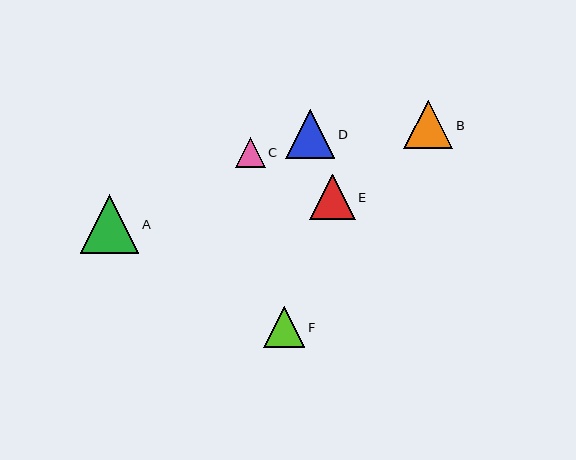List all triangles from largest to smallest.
From largest to smallest: A, D, B, E, F, C.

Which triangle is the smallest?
Triangle C is the smallest with a size of approximately 29 pixels.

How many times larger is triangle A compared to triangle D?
Triangle A is approximately 1.2 times the size of triangle D.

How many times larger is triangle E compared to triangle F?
Triangle E is approximately 1.1 times the size of triangle F.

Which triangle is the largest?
Triangle A is the largest with a size of approximately 59 pixels.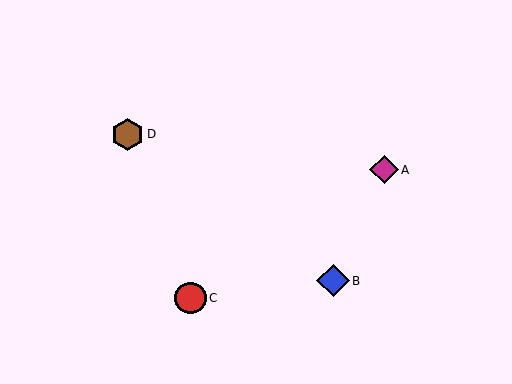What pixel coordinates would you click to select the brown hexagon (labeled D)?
Click at (128, 135) to select the brown hexagon D.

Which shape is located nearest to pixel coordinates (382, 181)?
The magenta diamond (labeled A) at (384, 170) is nearest to that location.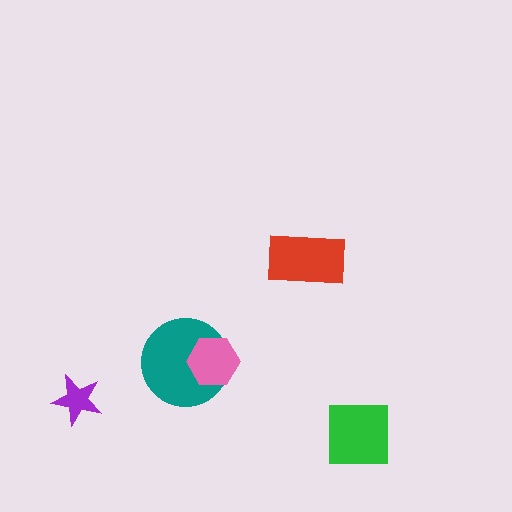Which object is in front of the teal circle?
The pink hexagon is in front of the teal circle.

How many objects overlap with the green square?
0 objects overlap with the green square.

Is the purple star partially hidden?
No, no other shape covers it.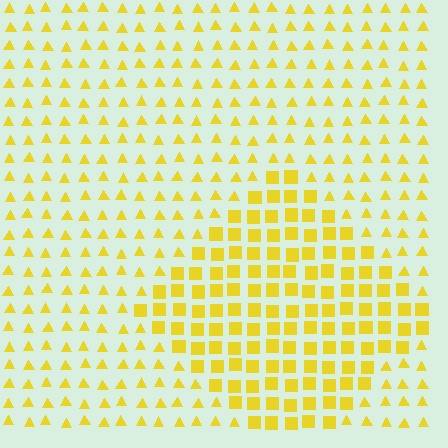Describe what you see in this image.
The image is filled with small yellow elements arranged in a uniform grid. A diamond-shaped region contains squares, while the surrounding area contains triangles. The boundary is defined purely by the change in element shape.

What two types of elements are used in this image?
The image uses squares inside the diamond region and triangles outside it.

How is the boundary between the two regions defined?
The boundary is defined by a change in element shape: squares inside vs. triangles outside. All elements share the same color and spacing.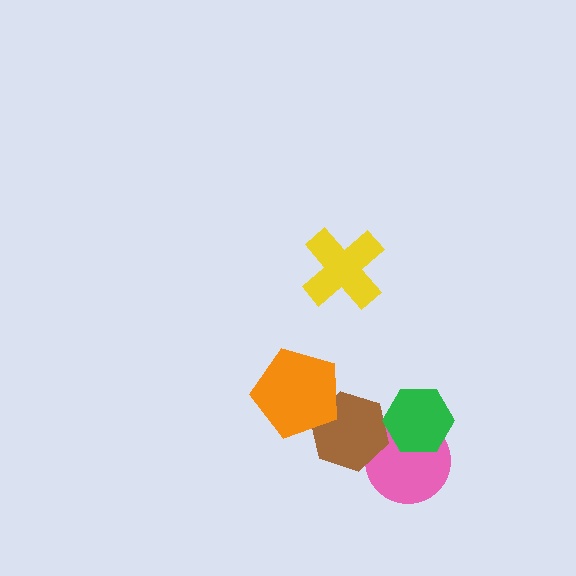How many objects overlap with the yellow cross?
0 objects overlap with the yellow cross.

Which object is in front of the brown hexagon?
The orange pentagon is in front of the brown hexagon.